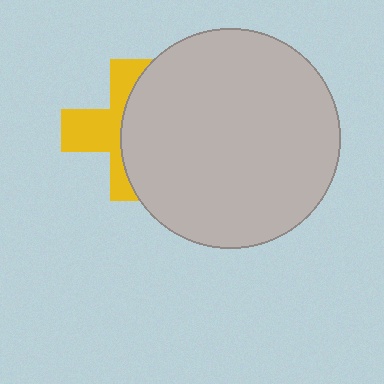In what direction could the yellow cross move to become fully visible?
The yellow cross could move left. That would shift it out from behind the light gray circle entirely.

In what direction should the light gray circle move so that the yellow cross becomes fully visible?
The light gray circle should move right. That is the shortest direction to clear the overlap and leave the yellow cross fully visible.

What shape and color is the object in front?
The object in front is a light gray circle.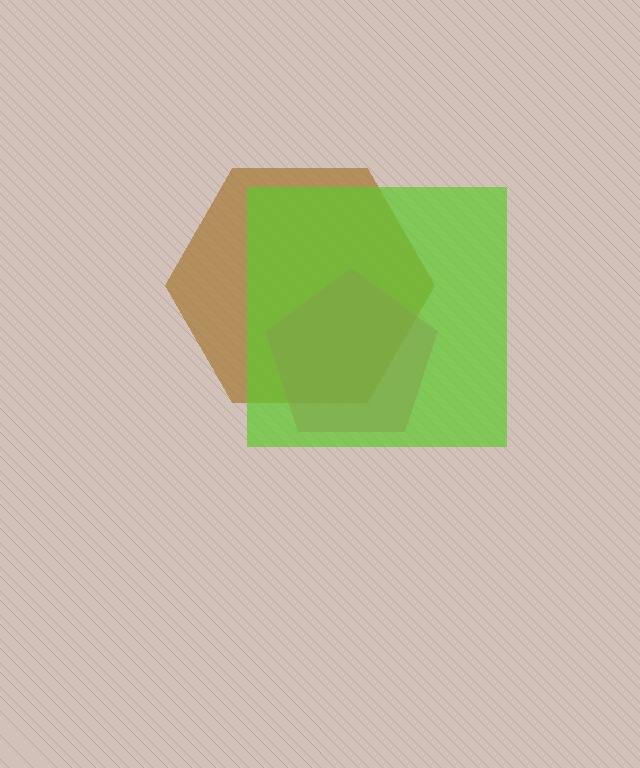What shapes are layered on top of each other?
The layered shapes are: a brown hexagon, a magenta pentagon, a lime square.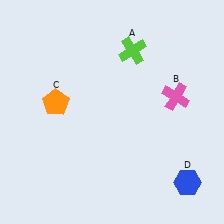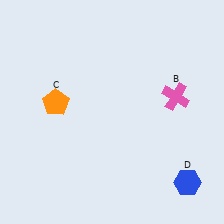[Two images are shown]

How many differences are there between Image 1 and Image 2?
There is 1 difference between the two images.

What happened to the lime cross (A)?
The lime cross (A) was removed in Image 2. It was in the top-right area of Image 1.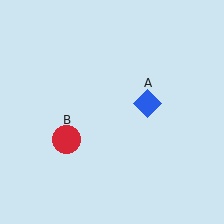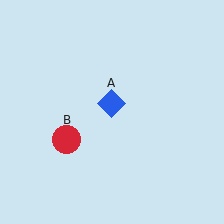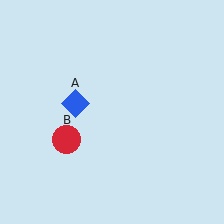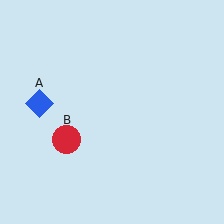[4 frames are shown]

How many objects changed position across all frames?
1 object changed position: blue diamond (object A).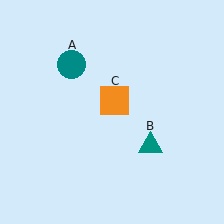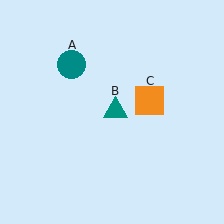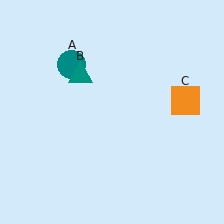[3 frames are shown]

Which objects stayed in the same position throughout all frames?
Teal circle (object A) remained stationary.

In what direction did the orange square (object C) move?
The orange square (object C) moved right.